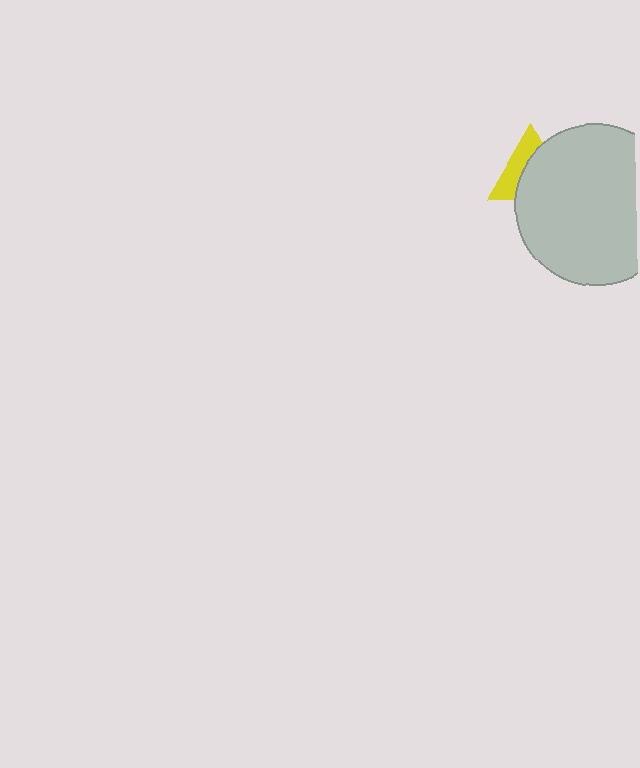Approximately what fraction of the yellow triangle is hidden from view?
Roughly 58% of the yellow triangle is hidden behind the light gray circle.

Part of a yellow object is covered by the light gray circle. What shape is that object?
It is a triangle.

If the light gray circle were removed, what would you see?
You would see the complete yellow triangle.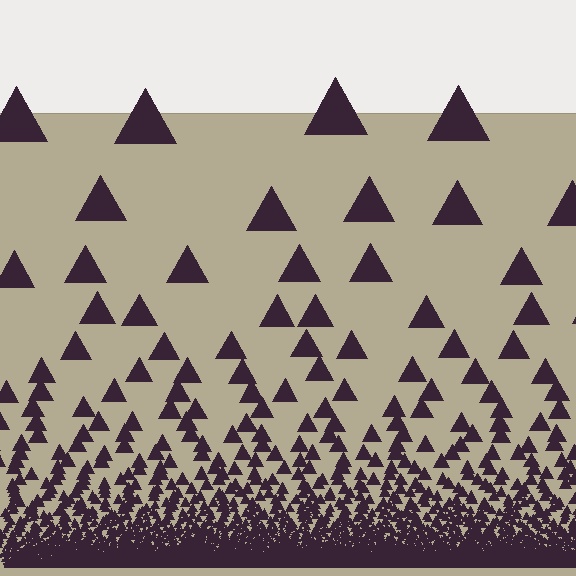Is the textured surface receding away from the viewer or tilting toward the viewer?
The surface appears to tilt toward the viewer. Texture elements get larger and sparser toward the top.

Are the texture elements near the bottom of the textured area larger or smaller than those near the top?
Smaller. The gradient is inverted — elements near the bottom are smaller and denser.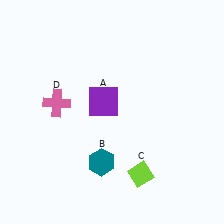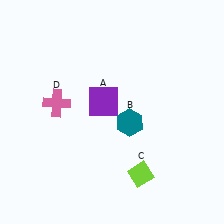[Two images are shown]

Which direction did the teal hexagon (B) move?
The teal hexagon (B) moved up.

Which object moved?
The teal hexagon (B) moved up.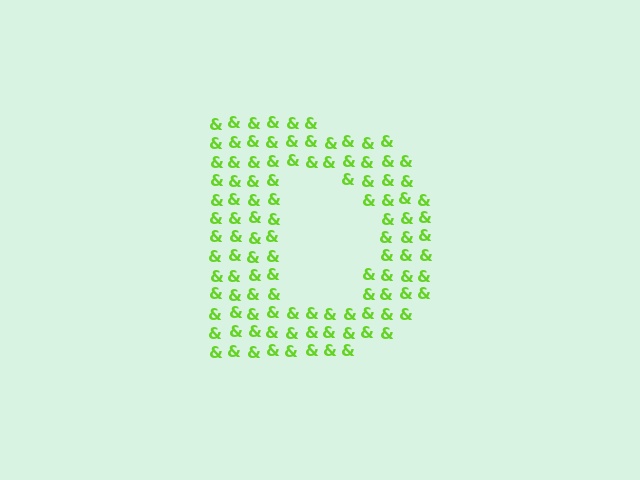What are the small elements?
The small elements are ampersands.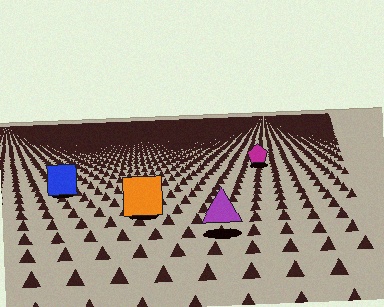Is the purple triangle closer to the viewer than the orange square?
Yes. The purple triangle is closer — you can tell from the texture gradient: the ground texture is coarser near it.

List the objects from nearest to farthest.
From nearest to farthest: the purple triangle, the orange square, the blue square, the magenta pentagon.